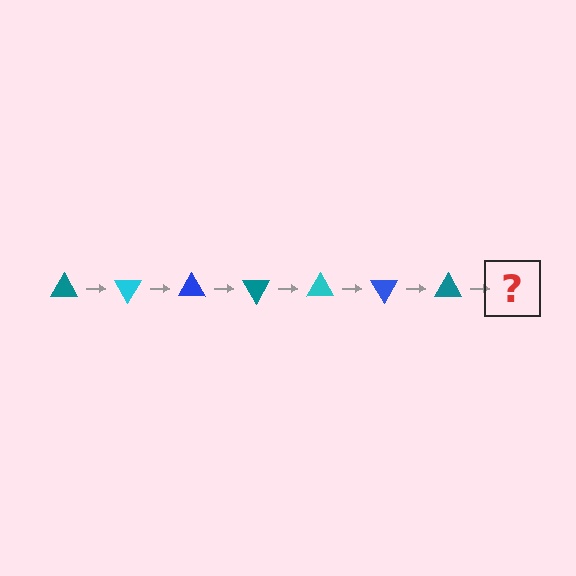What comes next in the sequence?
The next element should be a cyan triangle, rotated 420 degrees from the start.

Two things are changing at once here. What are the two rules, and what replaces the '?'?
The two rules are that it rotates 60 degrees each step and the color cycles through teal, cyan, and blue. The '?' should be a cyan triangle, rotated 420 degrees from the start.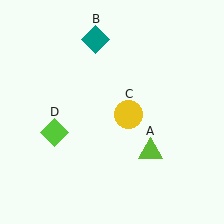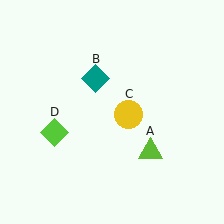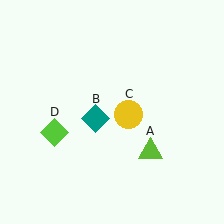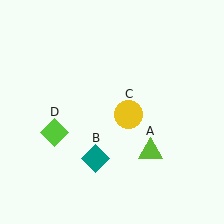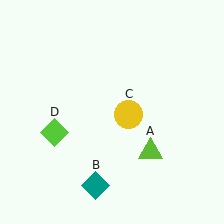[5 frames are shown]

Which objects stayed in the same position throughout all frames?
Lime triangle (object A) and yellow circle (object C) and lime diamond (object D) remained stationary.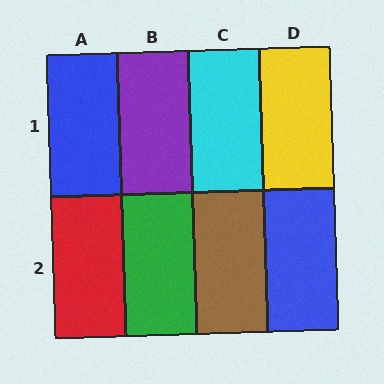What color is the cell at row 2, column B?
Green.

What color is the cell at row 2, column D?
Blue.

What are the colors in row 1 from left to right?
Blue, purple, cyan, yellow.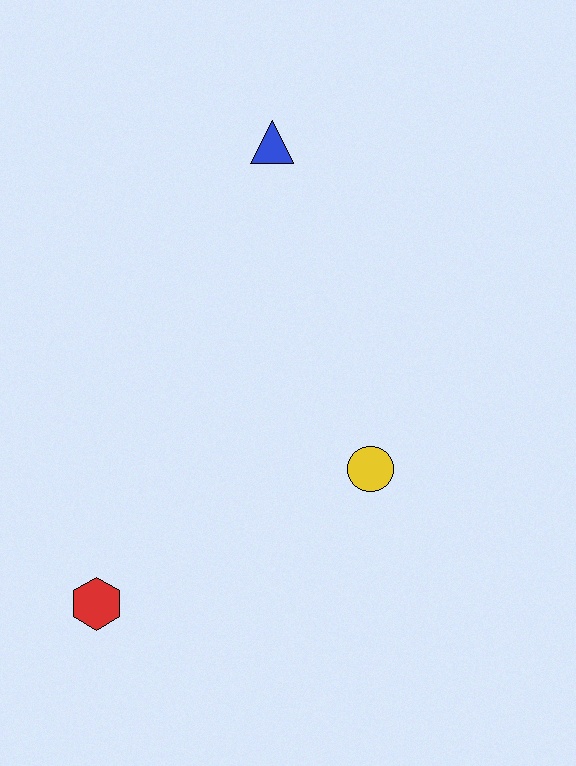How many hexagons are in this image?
There is 1 hexagon.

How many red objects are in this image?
There is 1 red object.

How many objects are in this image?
There are 3 objects.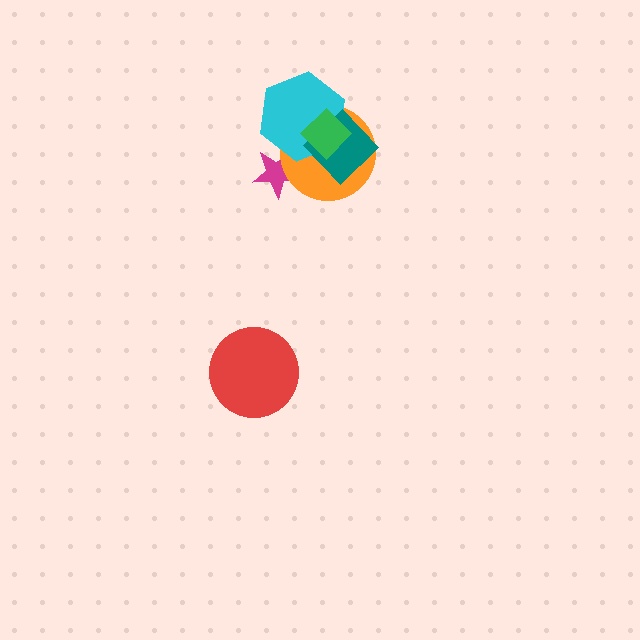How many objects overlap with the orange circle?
4 objects overlap with the orange circle.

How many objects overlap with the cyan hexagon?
4 objects overlap with the cyan hexagon.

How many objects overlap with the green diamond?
3 objects overlap with the green diamond.